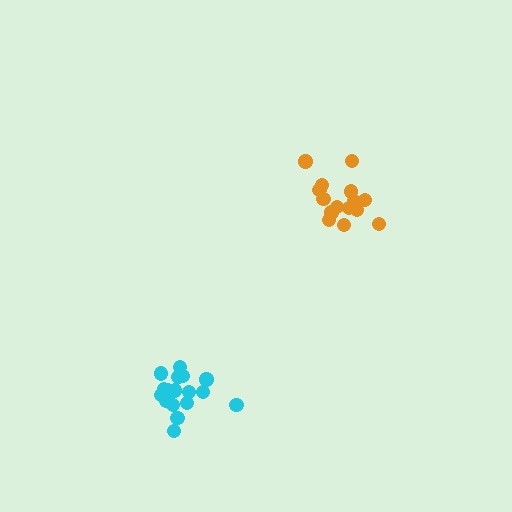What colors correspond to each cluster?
The clusters are colored: cyan, orange.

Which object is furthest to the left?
The cyan cluster is leftmost.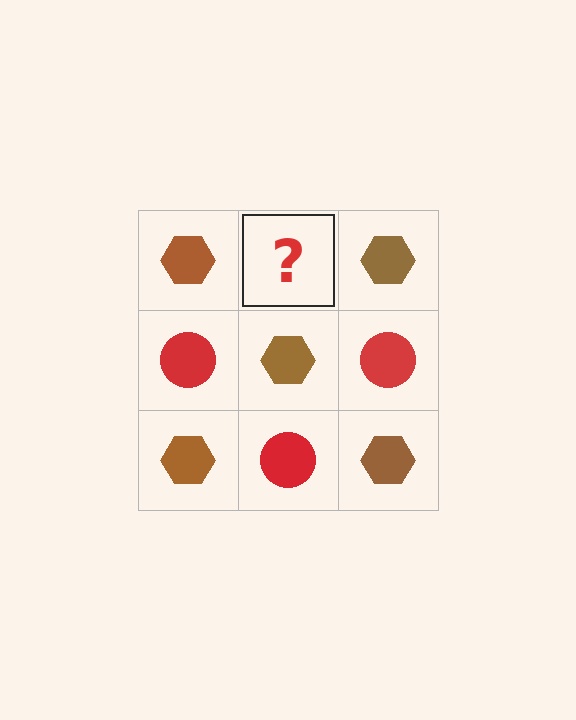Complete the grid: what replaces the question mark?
The question mark should be replaced with a red circle.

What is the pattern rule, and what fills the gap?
The rule is that it alternates brown hexagon and red circle in a checkerboard pattern. The gap should be filled with a red circle.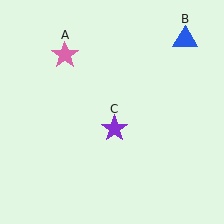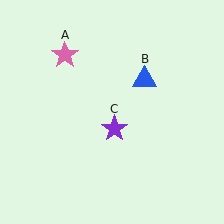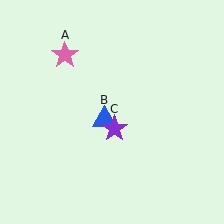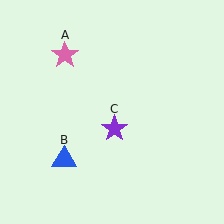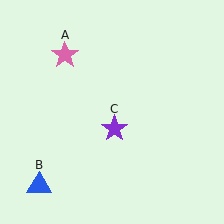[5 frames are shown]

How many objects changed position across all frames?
1 object changed position: blue triangle (object B).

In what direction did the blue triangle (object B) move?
The blue triangle (object B) moved down and to the left.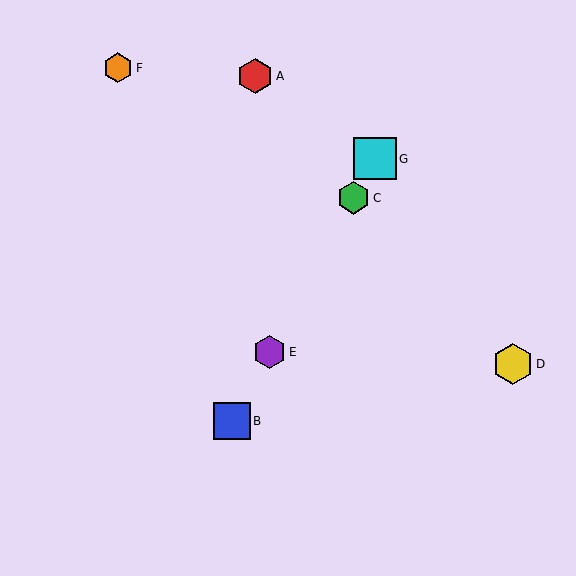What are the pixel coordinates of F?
Object F is at (118, 68).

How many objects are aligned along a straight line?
4 objects (B, C, E, G) are aligned along a straight line.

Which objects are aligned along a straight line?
Objects B, C, E, G are aligned along a straight line.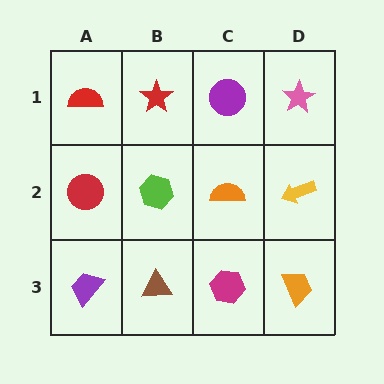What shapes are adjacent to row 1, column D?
A yellow arrow (row 2, column D), a purple circle (row 1, column C).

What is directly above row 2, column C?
A purple circle.